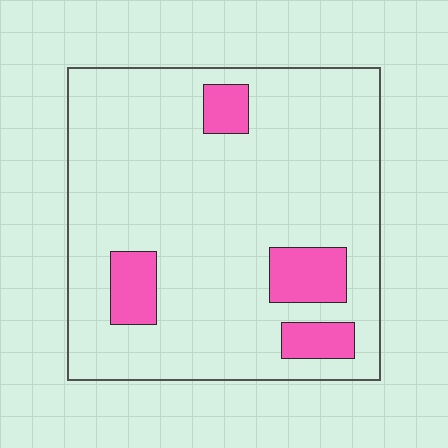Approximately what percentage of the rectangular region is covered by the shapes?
Approximately 15%.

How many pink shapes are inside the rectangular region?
4.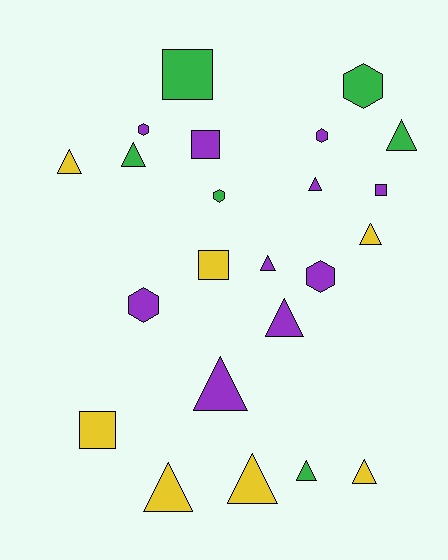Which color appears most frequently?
Purple, with 10 objects.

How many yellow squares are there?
There are 2 yellow squares.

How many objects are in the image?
There are 23 objects.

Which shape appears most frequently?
Triangle, with 12 objects.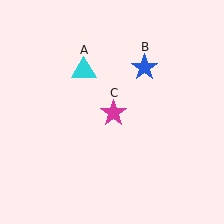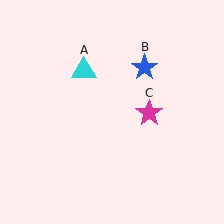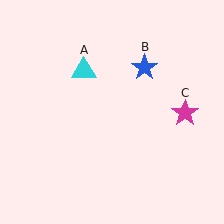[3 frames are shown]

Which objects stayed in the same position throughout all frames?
Cyan triangle (object A) and blue star (object B) remained stationary.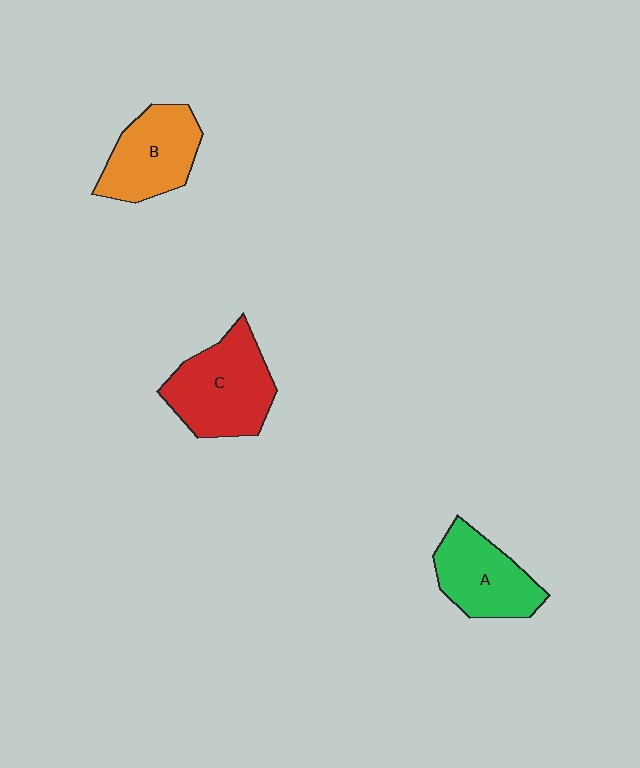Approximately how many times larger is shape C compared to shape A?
Approximately 1.2 times.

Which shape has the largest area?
Shape C (red).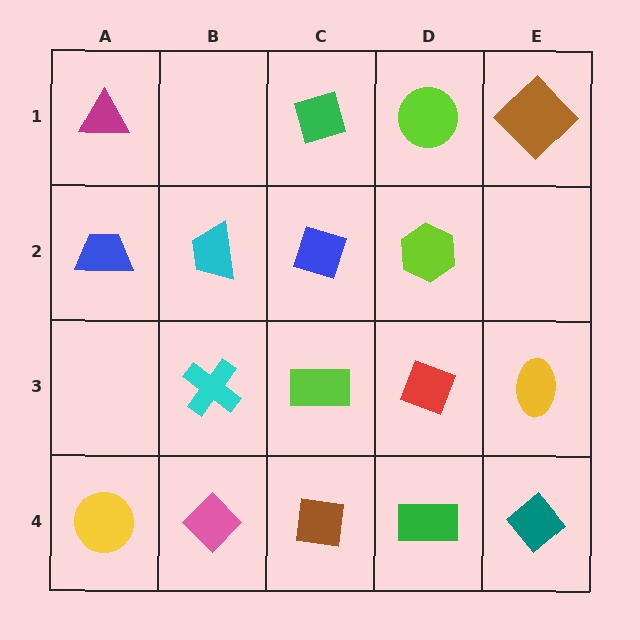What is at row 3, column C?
A lime rectangle.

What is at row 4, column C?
A brown square.